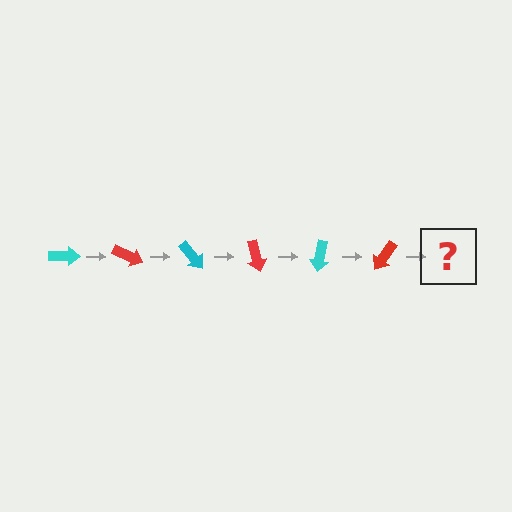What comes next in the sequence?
The next element should be a cyan arrow, rotated 150 degrees from the start.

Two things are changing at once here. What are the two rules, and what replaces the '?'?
The two rules are that it rotates 25 degrees each step and the color cycles through cyan and red. The '?' should be a cyan arrow, rotated 150 degrees from the start.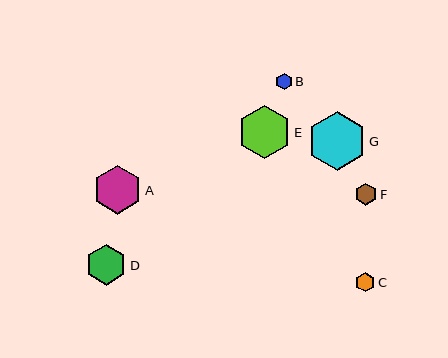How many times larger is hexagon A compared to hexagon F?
Hexagon A is approximately 2.2 times the size of hexagon F.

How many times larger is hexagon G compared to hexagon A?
Hexagon G is approximately 1.2 times the size of hexagon A.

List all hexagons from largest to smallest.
From largest to smallest: G, E, A, D, F, C, B.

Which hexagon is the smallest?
Hexagon B is the smallest with a size of approximately 16 pixels.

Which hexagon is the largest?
Hexagon G is the largest with a size of approximately 59 pixels.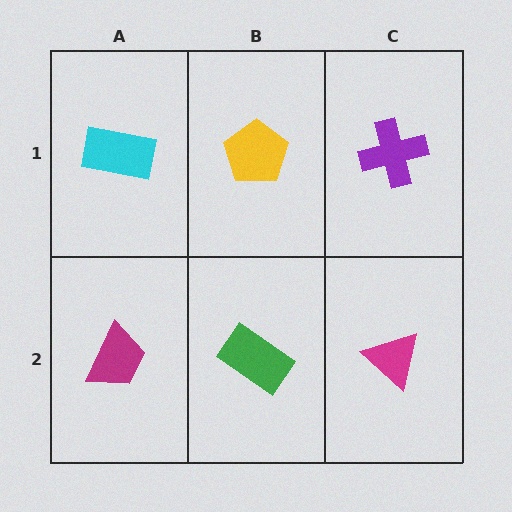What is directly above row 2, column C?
A purple cross.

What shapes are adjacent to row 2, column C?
A purple cross (row 1, column C), a green rectangle (row 2, column B).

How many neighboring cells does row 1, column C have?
2.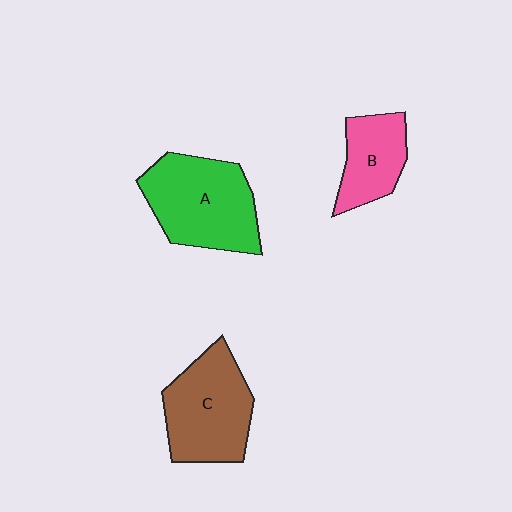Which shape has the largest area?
Shape A (green).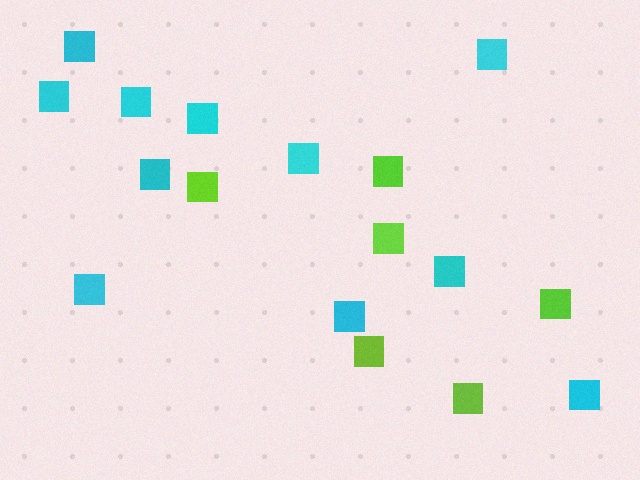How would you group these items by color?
There are 2 groups: one group of lime squares (6) and one group of cyan squares (11).